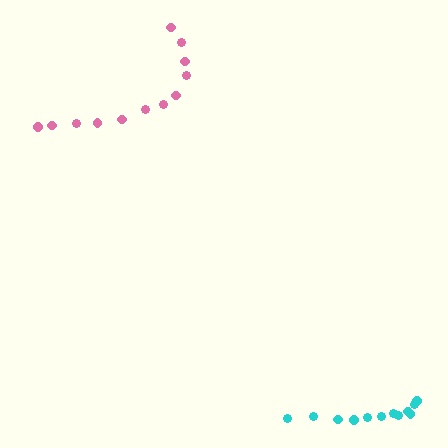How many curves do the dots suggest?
There are 2 distinct paths.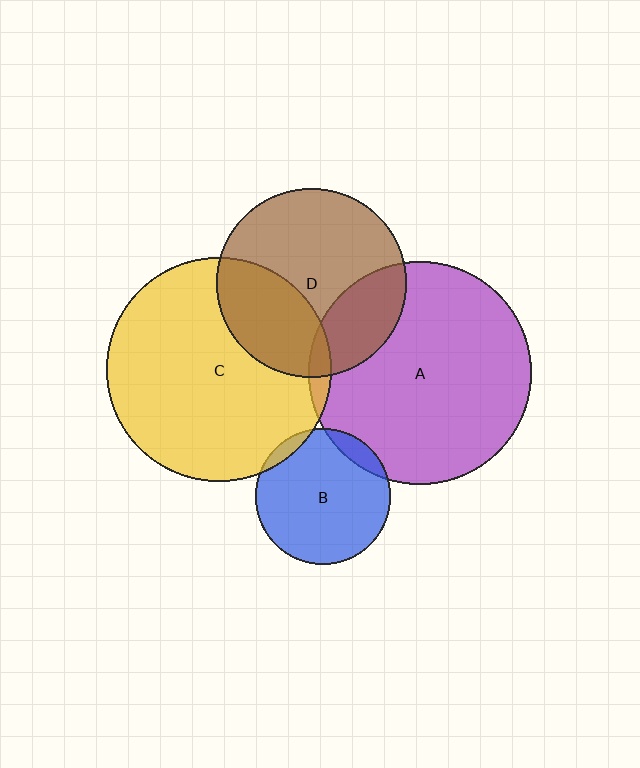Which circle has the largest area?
Circle C (yellow).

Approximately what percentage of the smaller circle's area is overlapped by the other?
Approximately 5%.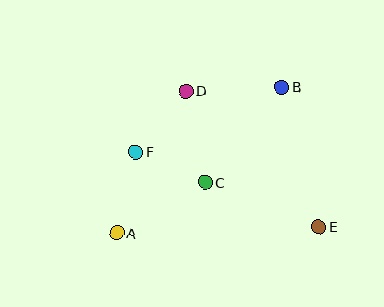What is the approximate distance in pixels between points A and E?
The distance between A and E is approximately 202 pixels.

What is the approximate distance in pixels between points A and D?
The distance between A and D is approximately 157 pixels.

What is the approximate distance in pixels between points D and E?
The distance between D and E is approximately 190 pixels.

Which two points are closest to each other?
Points C and F are closest to each other.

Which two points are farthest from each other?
Points A and B are farthest from each other.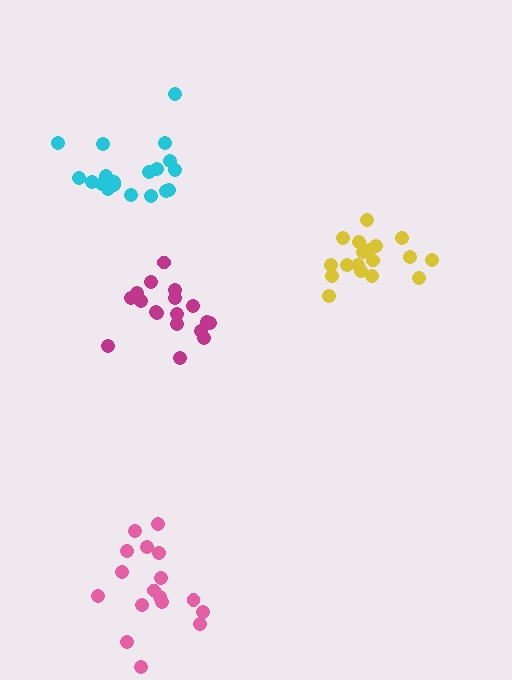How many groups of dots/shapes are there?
There are 4 groups.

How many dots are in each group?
Group 1: 21 dots, Group 2: 17 dots, Group 3: 18 dots, Group 4: 18 dots (74 total).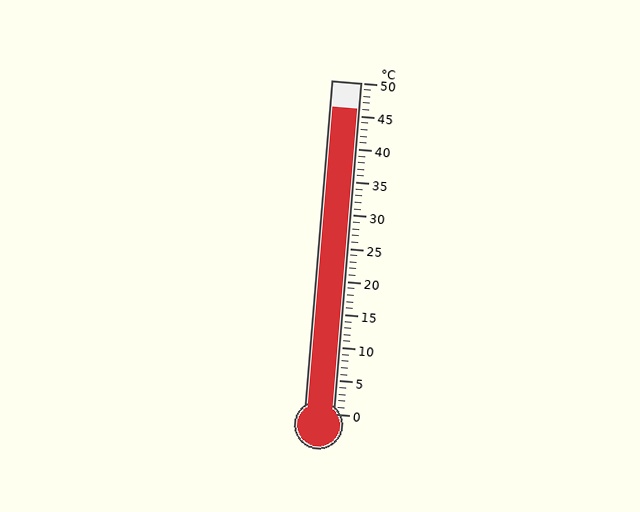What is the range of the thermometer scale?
The thermometer scale ranges from 0°C to 50°C.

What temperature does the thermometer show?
The thermometer shows approximately 46°C.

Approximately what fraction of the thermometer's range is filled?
The thermometer is filled to approximately 90% of its range.